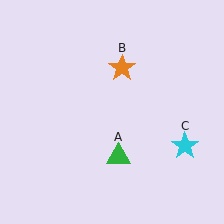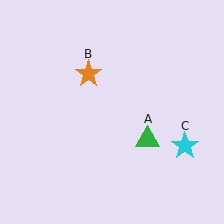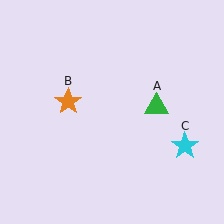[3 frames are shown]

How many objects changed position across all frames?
2 objects changed position: green triangle (object A), orange star (object B).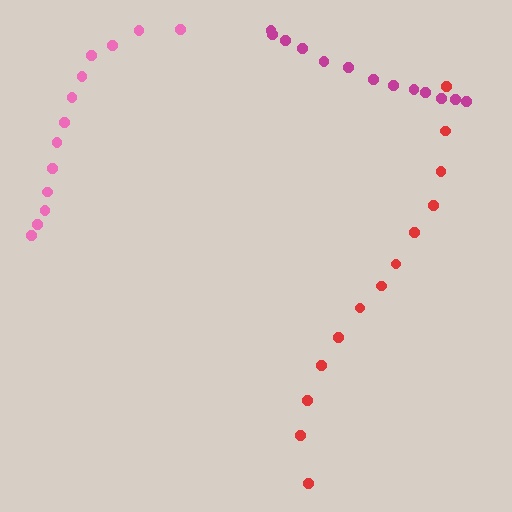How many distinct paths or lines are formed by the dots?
There are 3 distinct paths.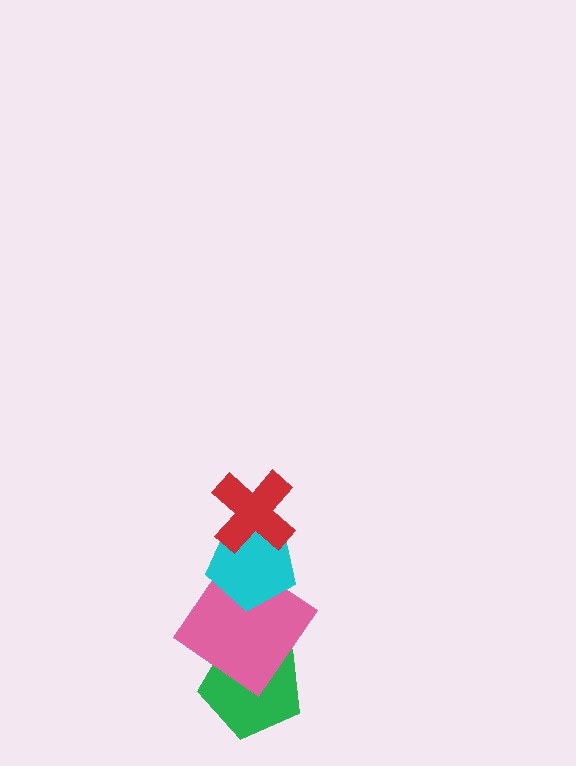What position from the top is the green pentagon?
The green pentagon is 4th from the top.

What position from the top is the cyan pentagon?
The cyan pentagon is 2nd from the top.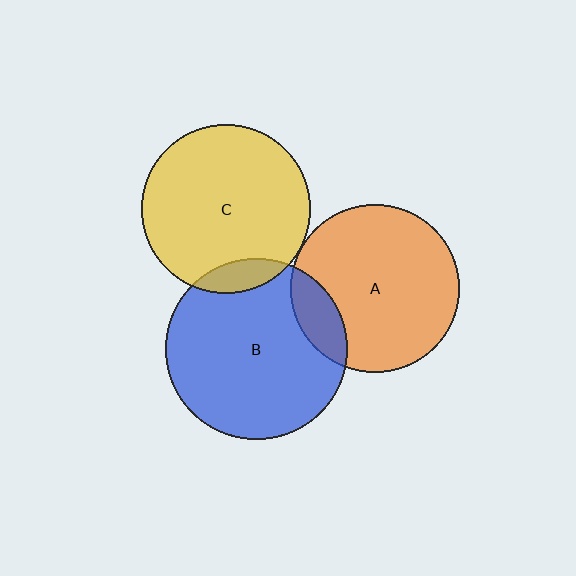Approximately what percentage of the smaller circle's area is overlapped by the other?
Approximately 15%.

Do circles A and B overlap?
Yes.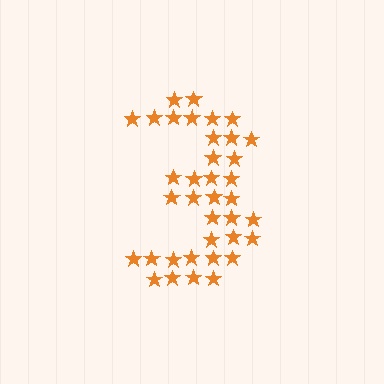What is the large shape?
The large shape is the digit 3.